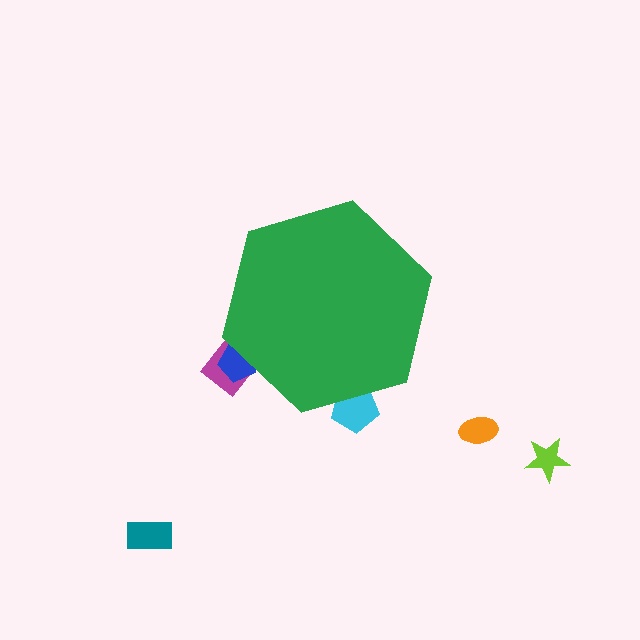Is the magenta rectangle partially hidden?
Yes, the magenta rectangle is partially hidden behind the green hexagon.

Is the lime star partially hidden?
No, the lime star is fully visible.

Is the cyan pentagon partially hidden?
Yes, the cyan pentagon is partially hidden behind the green hexagon.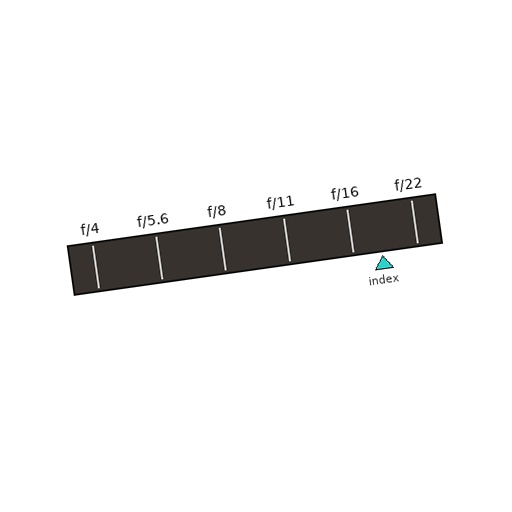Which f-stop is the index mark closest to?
The index mark is closest to f/16.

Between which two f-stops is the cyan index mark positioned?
The index mark is between f/16 and f/22.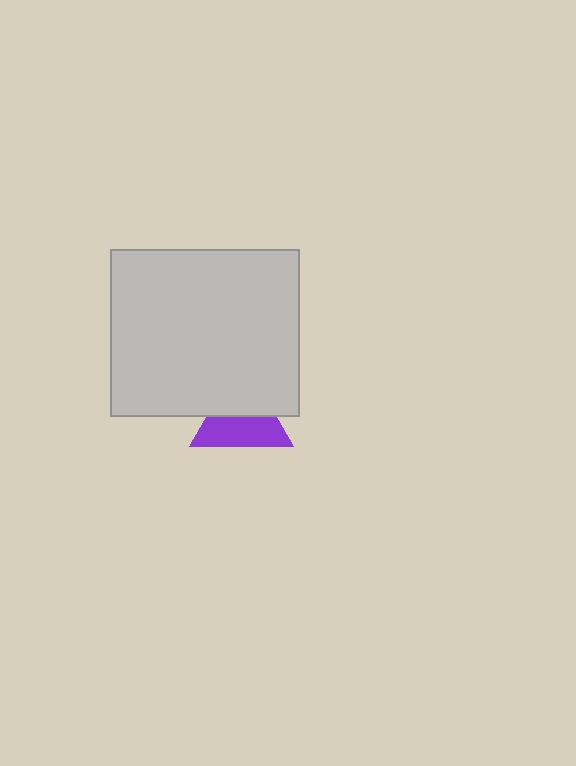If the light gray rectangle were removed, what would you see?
You would see the complete purple triangle.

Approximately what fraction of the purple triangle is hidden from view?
Roughly 45% of the purple triangle is hidden behind the light gray rectangle.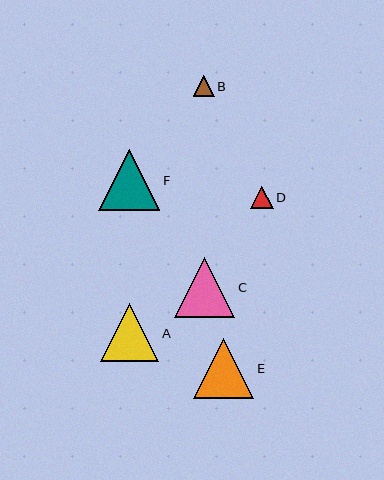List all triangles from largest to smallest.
From largest to smallest: F, E, C, A, D, B.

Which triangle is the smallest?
Triangle B is the smallest with a size of approximately 20 pixels.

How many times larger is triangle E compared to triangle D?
Triangle E is approximately 2.7 times the size of triangle D.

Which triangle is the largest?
Triangle F is the largest with a size of approximately 61 pixels.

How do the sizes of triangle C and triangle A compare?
Triangle C and triangle A are approximately the same size.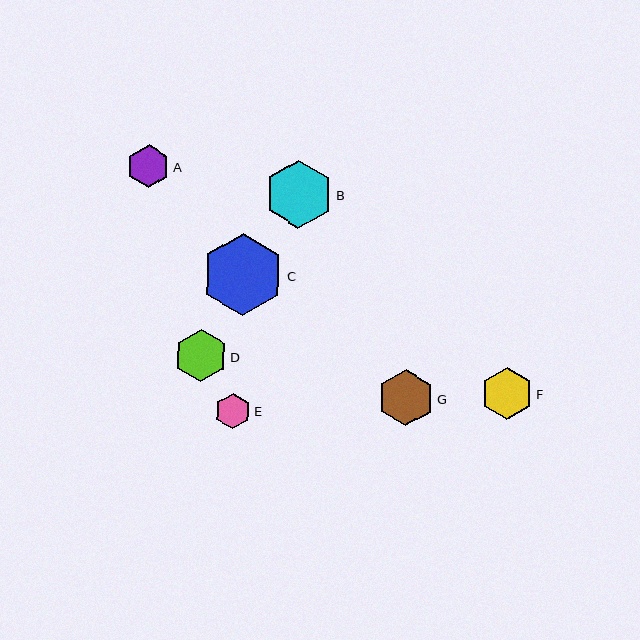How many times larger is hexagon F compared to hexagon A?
Hexagon F is approximately 1.2 times the size of hexagon A.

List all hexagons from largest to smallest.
From largest to smallest: C, B, G, D, F, A, E.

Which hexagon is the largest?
Hexagon C is the largest with a size of approximately 82 pixels.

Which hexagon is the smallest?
Hexagon E is the smallest with a size of approximately 36 pixels.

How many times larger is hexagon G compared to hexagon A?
Hexagon G is approximately 1.3 times the size of hexagon A.